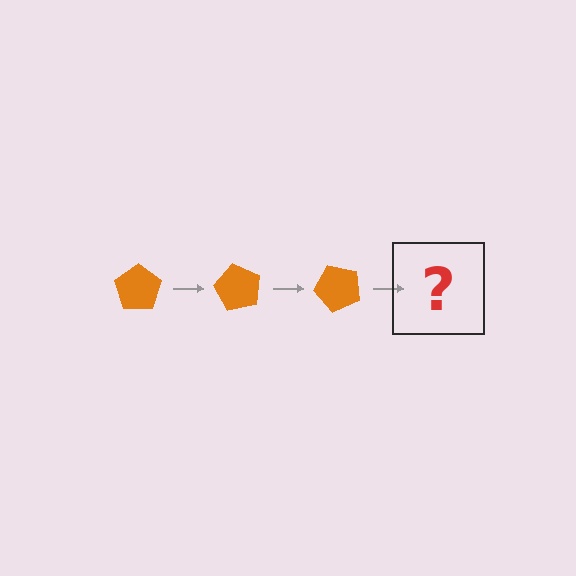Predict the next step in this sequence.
The next step is an orange pentagon rotated 180 degrees.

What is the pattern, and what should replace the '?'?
The pattern is that the pentagon rotates 60 degrees each step. The '?' should be an orange pentagon rotated 180 degrees.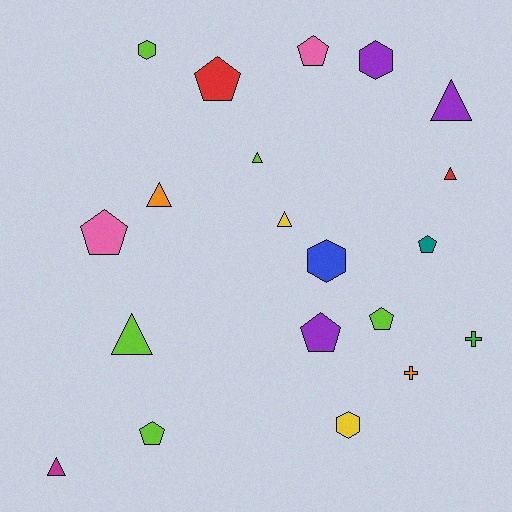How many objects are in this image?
There are 20 objects.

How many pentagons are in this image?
There are 7 pentagons.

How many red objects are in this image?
There are 2 red objects.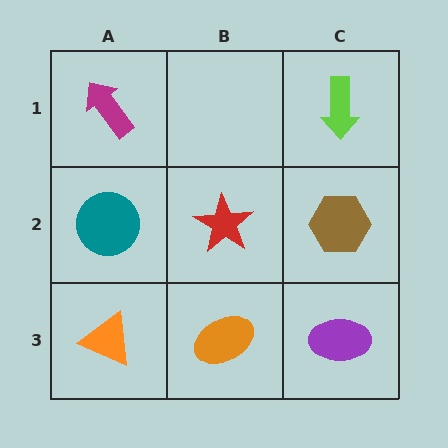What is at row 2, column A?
A teal circle.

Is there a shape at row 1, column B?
No, that cell is empty.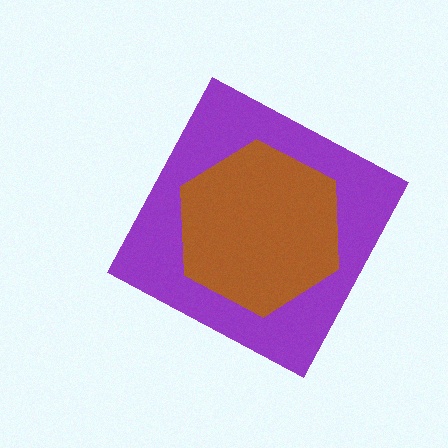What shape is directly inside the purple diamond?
The brown hexagon.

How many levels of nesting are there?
2.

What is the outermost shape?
The purple diamond.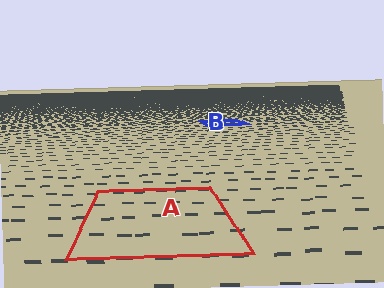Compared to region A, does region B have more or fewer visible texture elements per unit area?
Region B has more texture elements per unit area — they are packed more densely because it is farther away.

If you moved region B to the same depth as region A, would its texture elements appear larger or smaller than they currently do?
They would appear larger. At a closer depth, the same texture elements are projected at a bigger on-screen size.